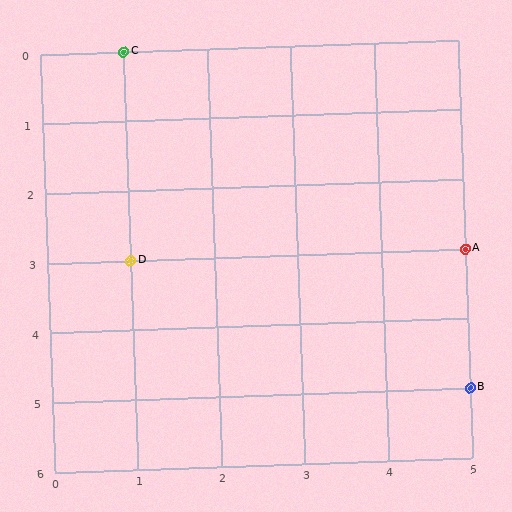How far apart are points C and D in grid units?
Points C and D are 3 rows apart.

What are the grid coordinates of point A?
Point A is at grid coordinates (5, 3).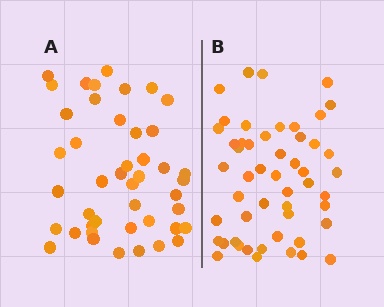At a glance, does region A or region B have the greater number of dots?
Region B (the right region) has more dots.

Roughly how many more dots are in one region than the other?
Region B has roughly 8 or so more dots than region A.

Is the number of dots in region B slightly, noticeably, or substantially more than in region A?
Region B has only slightly more — the two regions are fairly close. The ratio is roughly 1.2 to 1.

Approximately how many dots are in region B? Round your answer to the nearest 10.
About 50 dots. (The exact count is 51, which rounds to 50.)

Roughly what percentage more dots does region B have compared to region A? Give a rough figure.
About 15% more.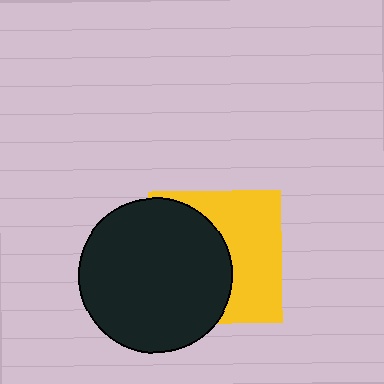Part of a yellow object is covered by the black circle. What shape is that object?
It is a square.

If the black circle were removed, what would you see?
You would see the complete yellow square.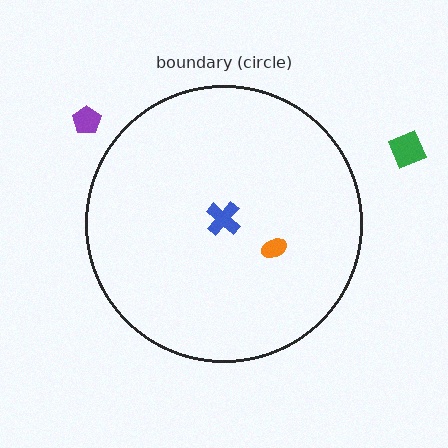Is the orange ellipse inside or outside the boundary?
Inside.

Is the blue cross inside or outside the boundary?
Inside.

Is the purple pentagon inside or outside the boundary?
Outside.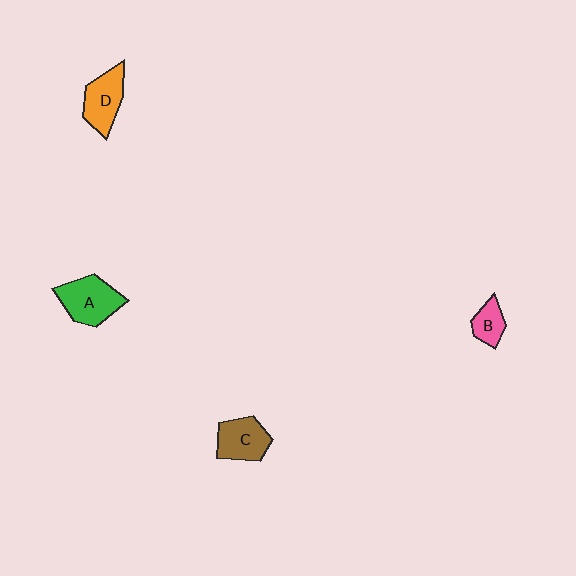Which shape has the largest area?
Shape A (green).